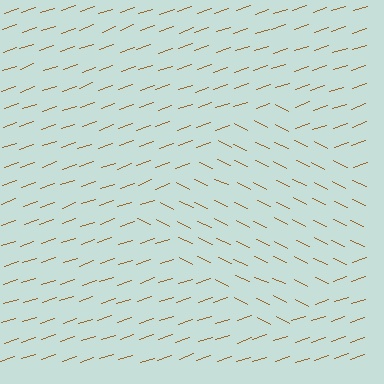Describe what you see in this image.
The image is filled with small brown line segments. A diamond region in the image has lines oriented differently from the surrounding lines, creating a visible texture boundary.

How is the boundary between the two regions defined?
The boundary is defined purely by a change in line orientation (approximately 45 degrees difference). All lines are the same color and thickness.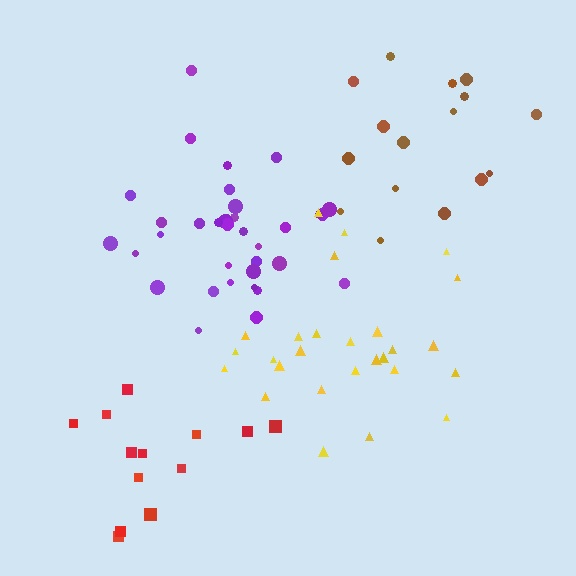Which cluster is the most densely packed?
Purple.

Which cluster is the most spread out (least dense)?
Red.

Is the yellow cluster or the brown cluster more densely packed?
Yellow.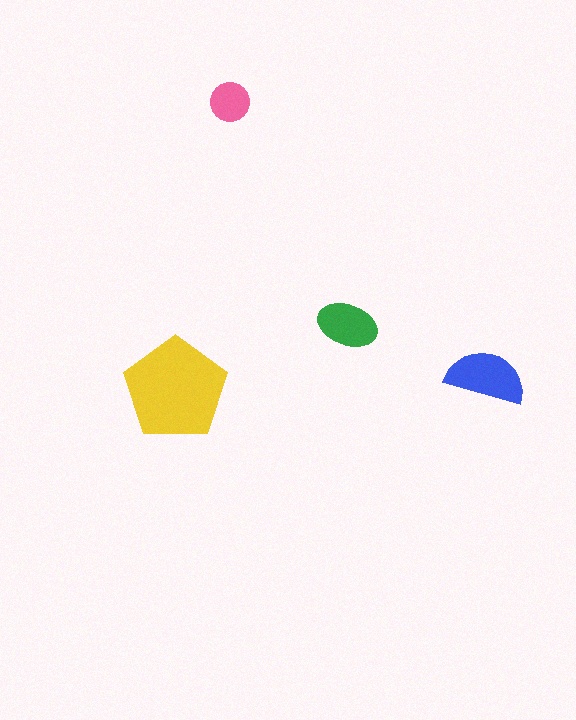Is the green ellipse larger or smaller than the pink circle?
Larger.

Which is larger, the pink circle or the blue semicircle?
The blue semicircle.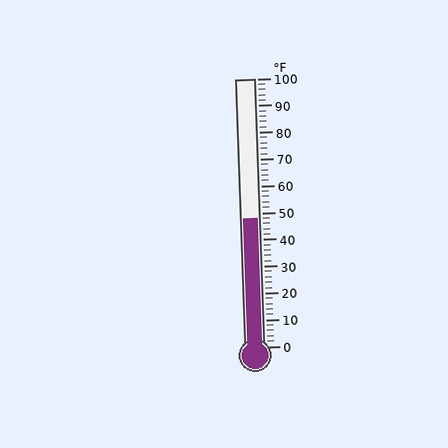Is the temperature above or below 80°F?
The temperature is below 80°F.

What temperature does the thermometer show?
The thermometer shows approximately 48°F.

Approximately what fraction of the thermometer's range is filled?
The thermometer is filled to approximately 50% of its range.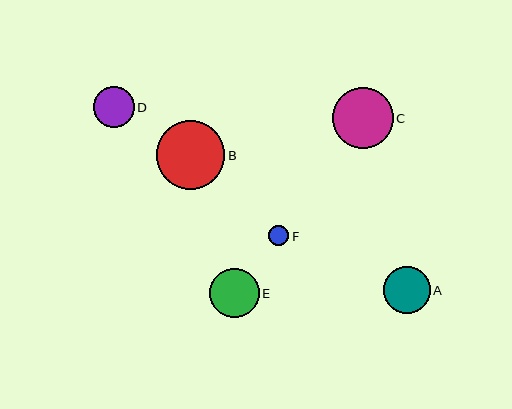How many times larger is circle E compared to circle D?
Circle E is approximately 1.2 times the size of circle D.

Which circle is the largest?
Circle B is the largest with a size of approximately 69 pixels.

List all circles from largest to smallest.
From largest to smallest: B, C, E, A, D, F.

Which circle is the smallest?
Circle F is the smallest with a size of approximately 21 pixels.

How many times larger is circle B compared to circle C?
Circle B is approximately 1.1 times the size of circle C.